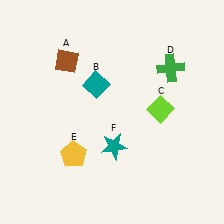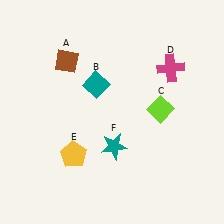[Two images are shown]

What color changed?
The cross (D) changed from green in Image 1 to magenta in Image 2.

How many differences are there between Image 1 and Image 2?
There is 1 difference between the two images.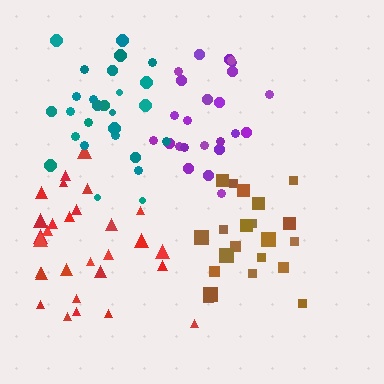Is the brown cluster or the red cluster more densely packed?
Brown.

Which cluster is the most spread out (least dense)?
Red.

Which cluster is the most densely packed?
Teal.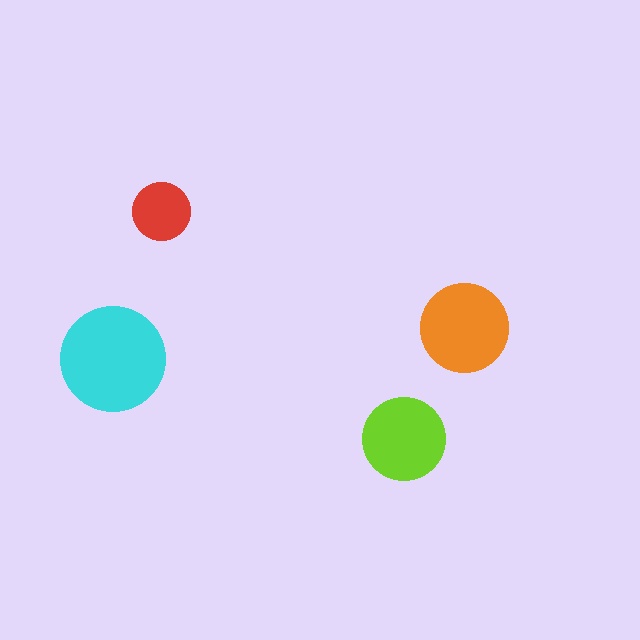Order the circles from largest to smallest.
the cyan one, the orange one, the lime one, the red one.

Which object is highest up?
The red circle is topmost.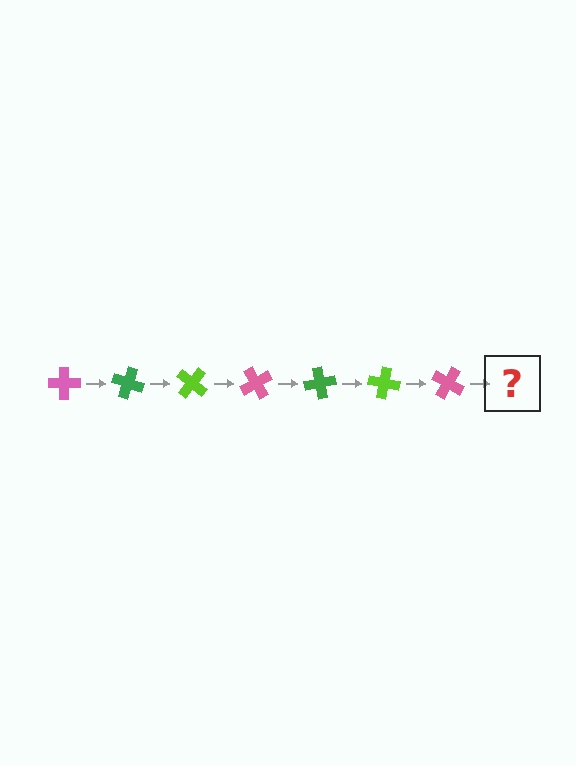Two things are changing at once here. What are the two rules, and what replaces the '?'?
The two rules are that it rotates 20 degrees each step and the color cycles through pink, green, and lime. The '?' should be a green cross, rotated 140 degrees from the start.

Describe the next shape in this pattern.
It should be a green cross, rotated 140 degrees from the start.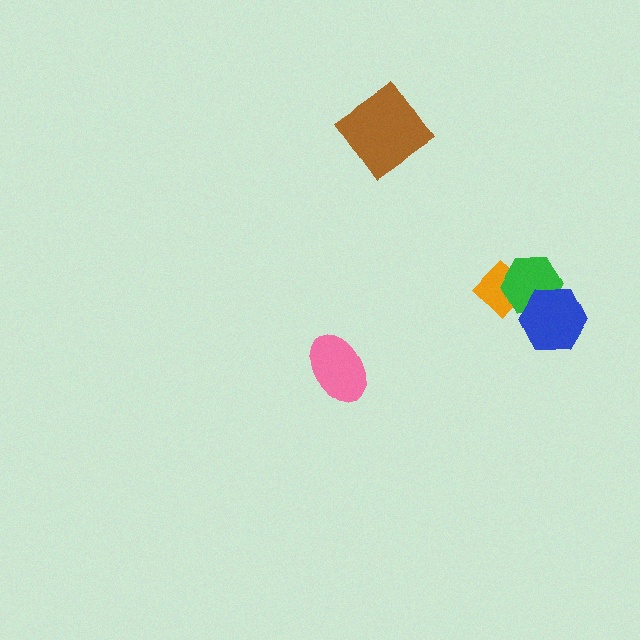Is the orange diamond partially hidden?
Yes, it is partially covered by another shape.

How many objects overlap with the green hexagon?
2 objects overlap with the green hexagon.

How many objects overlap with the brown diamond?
0 objects overlap with the brown diamond.